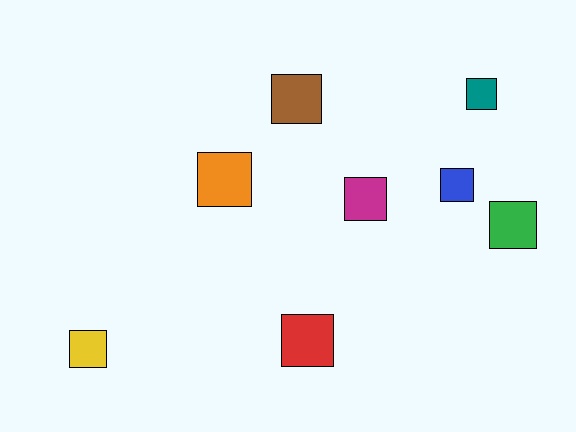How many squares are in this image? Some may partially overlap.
There are 8 squares.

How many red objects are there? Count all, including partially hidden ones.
There is 1 red object.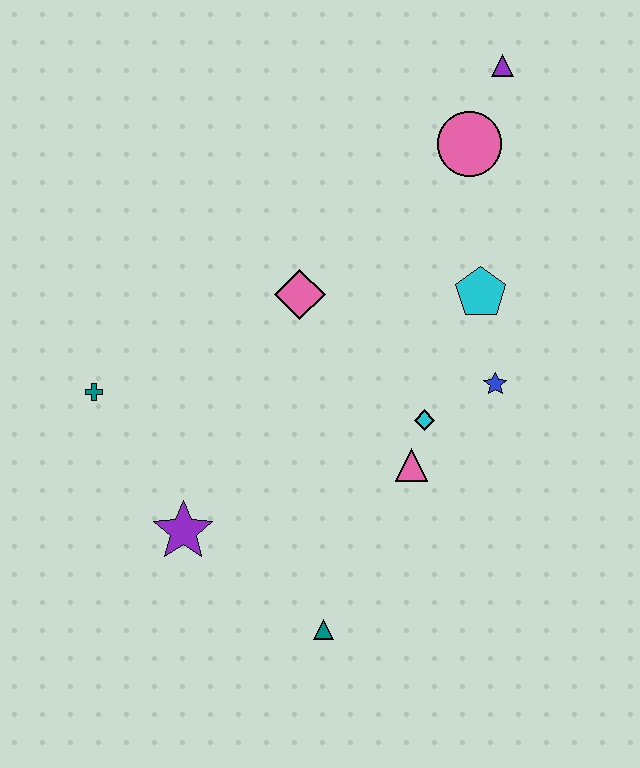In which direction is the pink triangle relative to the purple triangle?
The pink triangle is below the purple triangle.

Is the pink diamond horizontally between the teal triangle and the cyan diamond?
No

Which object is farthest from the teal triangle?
The purple triangle is farthest from the teal triangle.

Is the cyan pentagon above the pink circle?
No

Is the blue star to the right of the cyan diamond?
Yes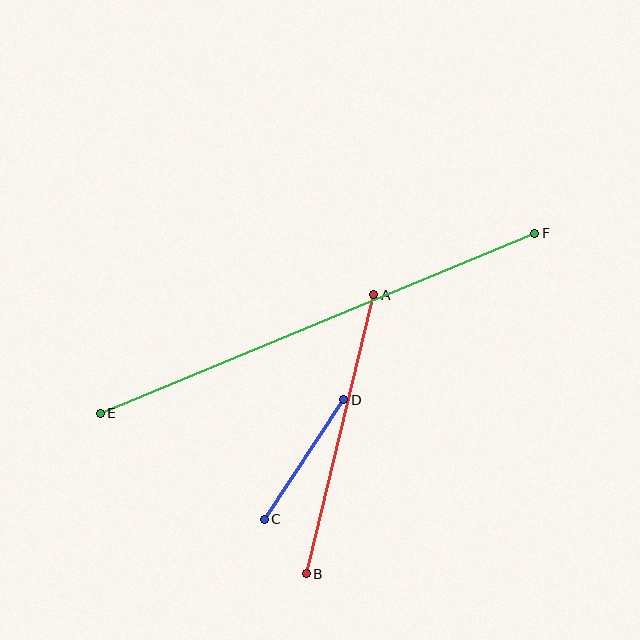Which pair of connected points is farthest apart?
Points E and F are farthest apart.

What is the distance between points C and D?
The distance is approximately 143 pixels.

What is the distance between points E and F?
The distance is approximately 470 pixels.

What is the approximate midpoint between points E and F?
The midpoint is at approximately (317, 323) pixels.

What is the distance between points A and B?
The distance is approximately 287 pixels.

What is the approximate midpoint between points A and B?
The midpoint is at approximately (340, 434) pixels.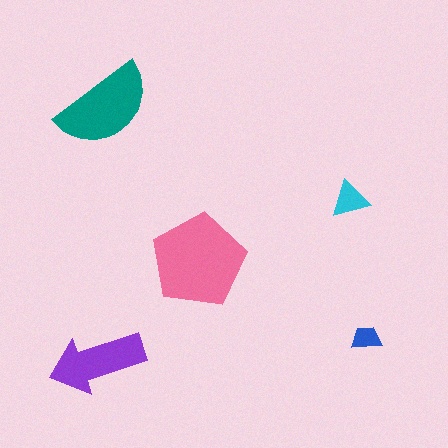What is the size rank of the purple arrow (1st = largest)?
3rd.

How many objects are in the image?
There are 5 objects in the image.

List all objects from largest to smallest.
The pink pentagon, the teal semicircle, the purple arrow, the cyan triangle, the blue trapezoid.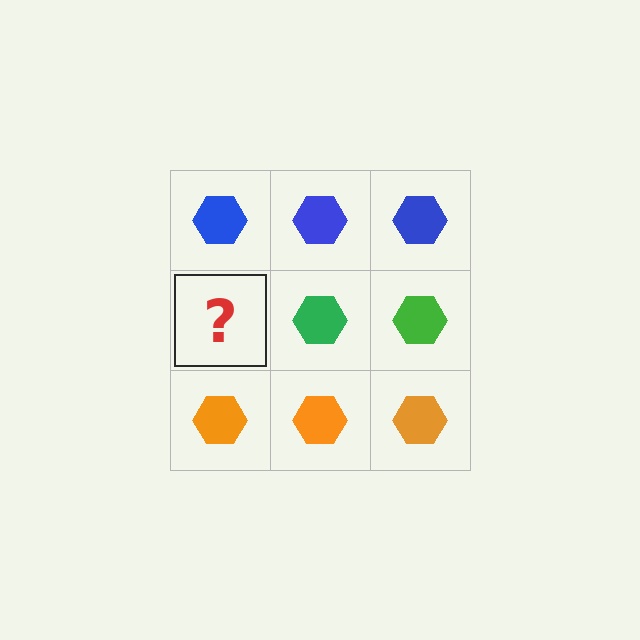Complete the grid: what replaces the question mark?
The question mark should be replaced with a green hexagon.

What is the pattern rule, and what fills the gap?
The rule is that each row has a consistent color. The gap should be filled with a green hexagon.